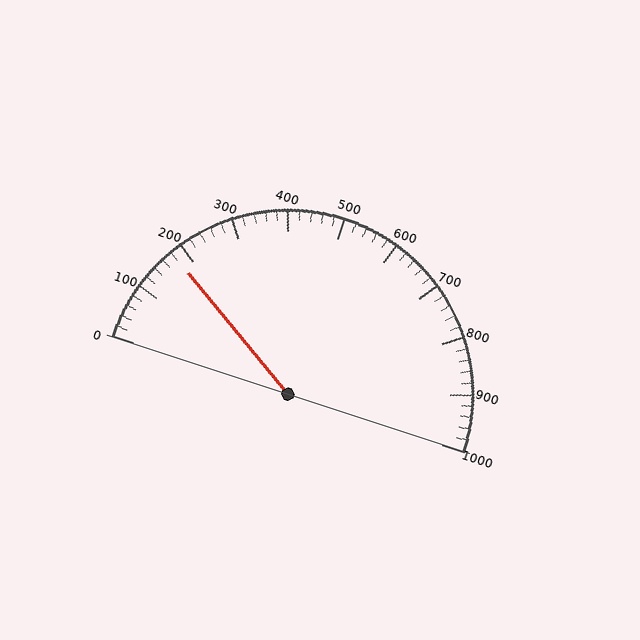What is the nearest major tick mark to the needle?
The nearest major tick mark is 200.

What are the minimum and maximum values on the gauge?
The gauge ranges from 0 to 1000.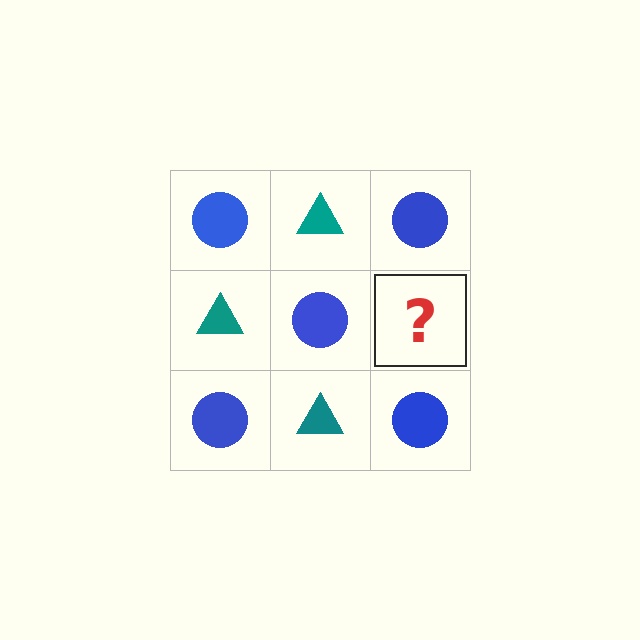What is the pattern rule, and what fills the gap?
The rule is that it alternates blue circle and teal triangle in a checkerboard pattern. The gap should be filled with a teal triangle.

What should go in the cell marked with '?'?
The missing cell should contain a teal triangle.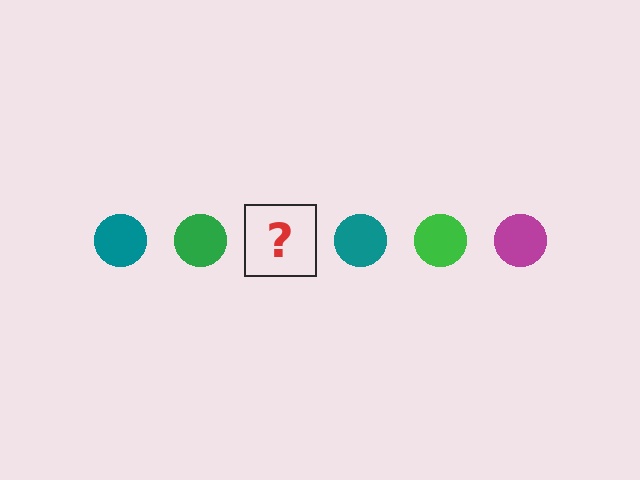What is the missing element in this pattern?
The missing element is a magenta circle.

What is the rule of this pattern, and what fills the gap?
The rule is that the pattern cycles through teal, green, magenta circles. The gap should be filled with a magenta circle.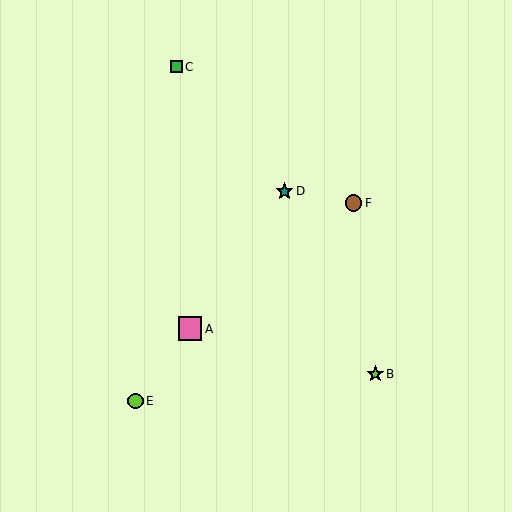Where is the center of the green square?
The center of the green square is at (176, 67).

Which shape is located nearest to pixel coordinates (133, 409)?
The lime circle (labeled E) at (135, 401) is nearest to that location.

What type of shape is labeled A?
Shape A is a pink square.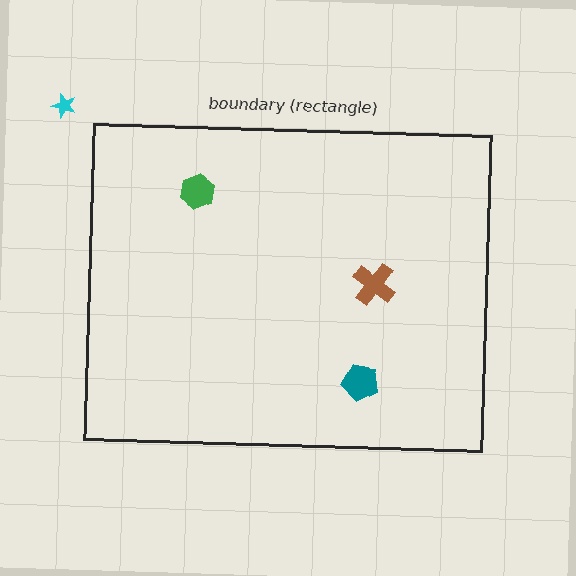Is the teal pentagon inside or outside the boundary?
Inside.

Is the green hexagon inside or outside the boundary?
Inside.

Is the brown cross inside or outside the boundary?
Inside.